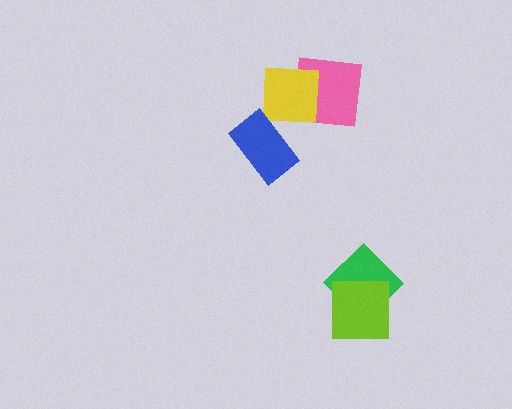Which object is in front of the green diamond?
The lime square is in front of the green diamond.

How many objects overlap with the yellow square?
2 objects overlap with the yellow square.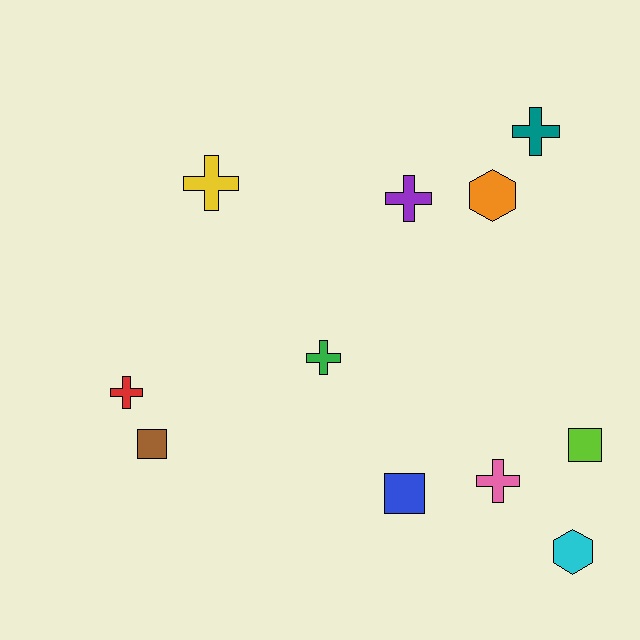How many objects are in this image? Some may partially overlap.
There are 11 objects.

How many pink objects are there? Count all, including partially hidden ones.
There is 1 pink object.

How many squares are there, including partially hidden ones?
There are 3 squares.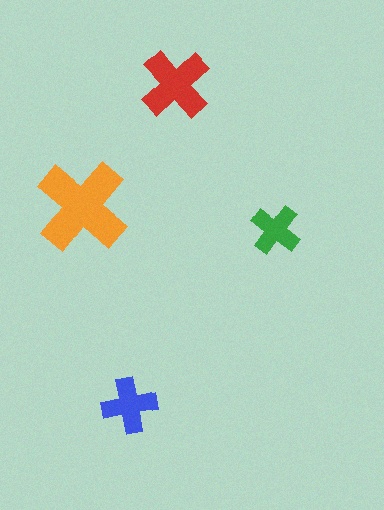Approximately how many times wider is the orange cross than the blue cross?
About 1.5 times wider.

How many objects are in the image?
There are 4 objects in the image.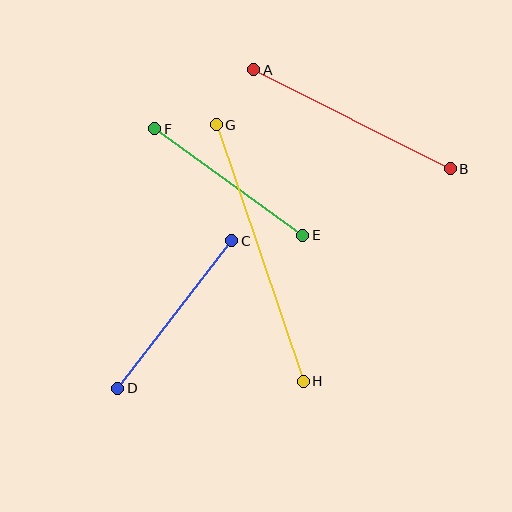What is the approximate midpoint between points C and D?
The midpoint is at approximately (175, 315) pixels.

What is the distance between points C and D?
The distance is approximately 186 pixels.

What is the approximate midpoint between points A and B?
The midpoint is at approximately (352, 119) pixels.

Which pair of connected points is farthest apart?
Points G and H are farthest apart.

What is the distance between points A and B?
The distance is approximately 220 pixels.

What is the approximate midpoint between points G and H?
The midpoint is at approximately (260, 253) pixels.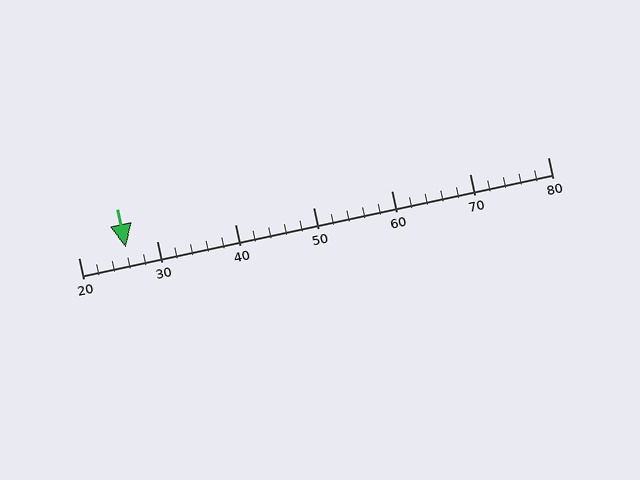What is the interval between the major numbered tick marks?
The major tick marks are spaced 10 units apart.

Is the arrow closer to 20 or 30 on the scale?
The arrow is closer to 30.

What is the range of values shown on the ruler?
The ruler shows values from 20 to 80.